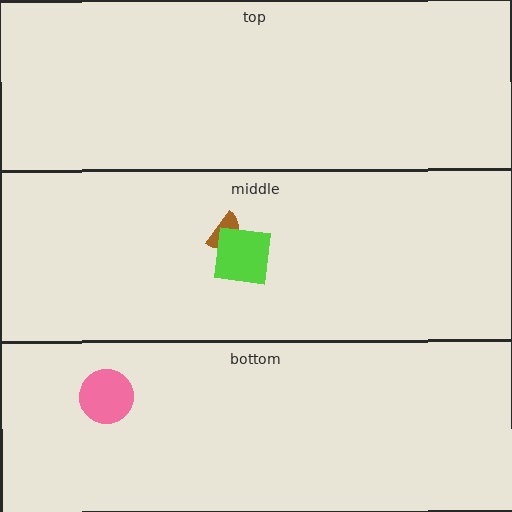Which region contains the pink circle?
The bottom region.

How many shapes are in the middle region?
2.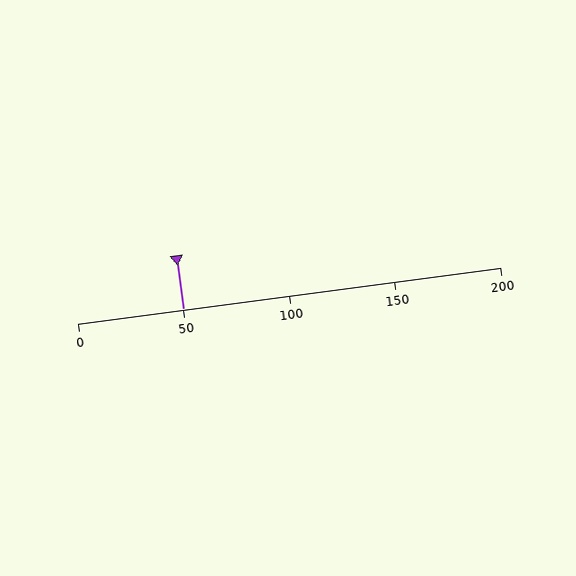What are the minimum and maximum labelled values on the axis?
The axis runs from 0 to 200.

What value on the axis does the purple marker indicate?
The marker indicates approximately 50.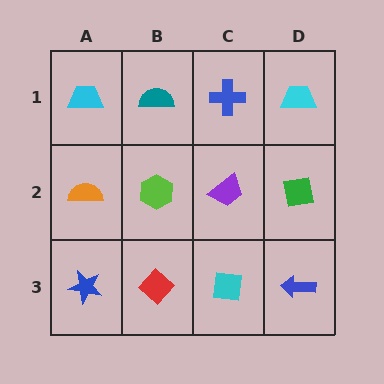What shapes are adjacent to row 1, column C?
A purple trapezoid (row 2, column C), a teal semicircle (row 1, column B), a cyan trapezoid (row 1, column D).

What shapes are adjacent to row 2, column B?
A teal semicircle (row 1, column B), a red diamond (row 3, column B), an orange semicircle (row 2, column A), a purple trapezoid (row 2, column C).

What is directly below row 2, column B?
A red diamond.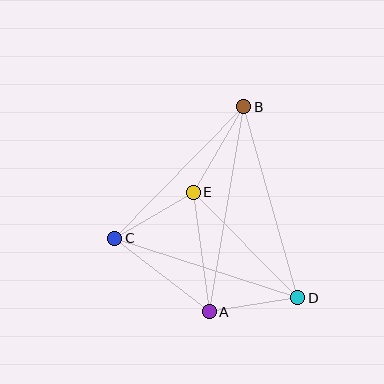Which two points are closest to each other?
Points A and D are closest to each other.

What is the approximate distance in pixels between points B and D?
The distance between B and D is approximately 199 pixels.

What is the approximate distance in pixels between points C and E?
The distance between C and E is approximately 91 pixels.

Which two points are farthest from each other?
Points A and B are farthest from each other.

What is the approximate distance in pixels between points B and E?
The distance between B and E is approximately 99 pixels.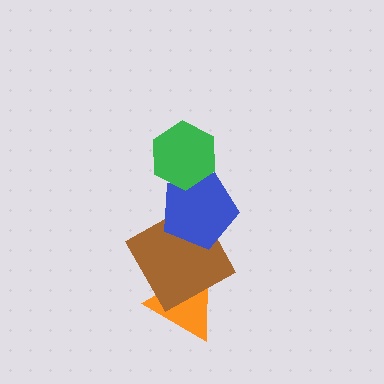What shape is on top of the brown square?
The blue pentagon is on top of the brown square.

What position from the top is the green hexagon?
The green hexagon is 1st from the top.